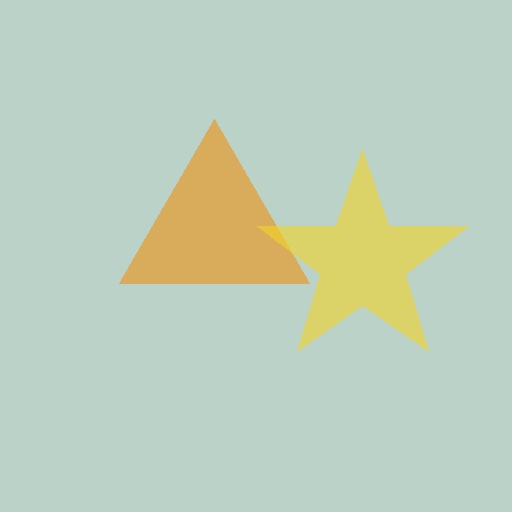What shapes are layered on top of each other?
The layered shapes are: an orange triangle, a yellow star.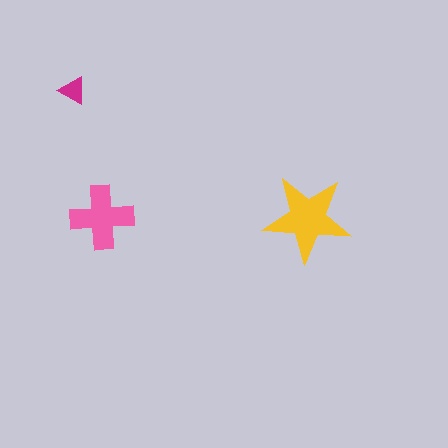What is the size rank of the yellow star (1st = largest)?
1st.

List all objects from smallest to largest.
The magenta triangle, the pink cross, the yellow star.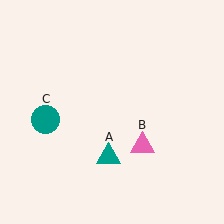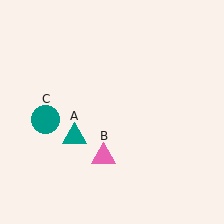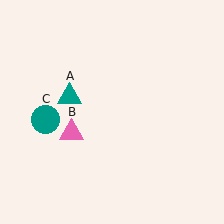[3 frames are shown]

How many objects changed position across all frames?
2 objects changed position: teal triangle (object A), pink triangle (object B).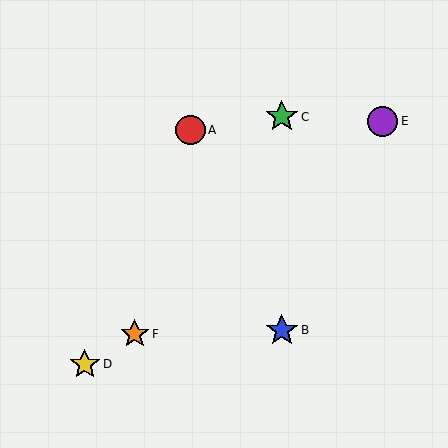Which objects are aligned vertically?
Objects B, C are aligned vertically.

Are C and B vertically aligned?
Yes, both are at x≈282.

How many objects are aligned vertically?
2 objects (B, C) are aligned vertically.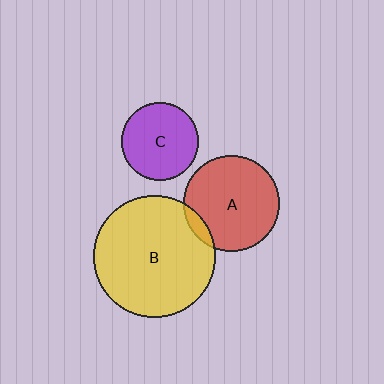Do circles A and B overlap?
Yes.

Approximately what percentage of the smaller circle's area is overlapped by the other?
Approximately 10%.